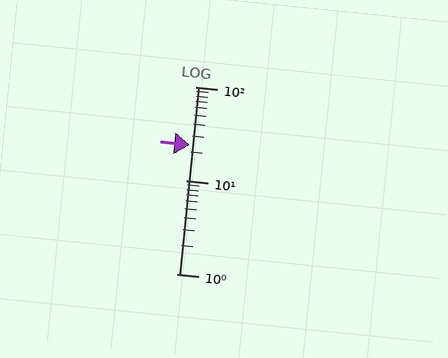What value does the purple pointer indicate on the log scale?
The pointer indicates approximately 24.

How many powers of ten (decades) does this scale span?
The scale spans 2 decades, from 1 to 100.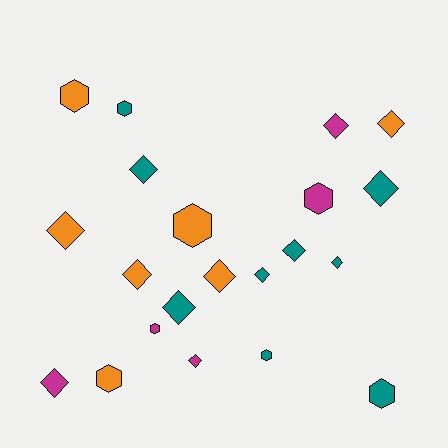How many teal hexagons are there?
There are 3 teal hexagons.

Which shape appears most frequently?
Diamond, with 13 objects.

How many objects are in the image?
There are 21 objects.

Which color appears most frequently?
Teal, with 9 objects.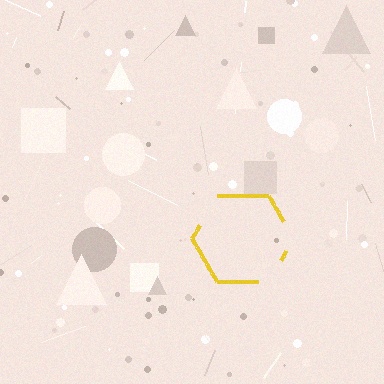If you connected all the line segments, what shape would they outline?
They would outline a hexagon.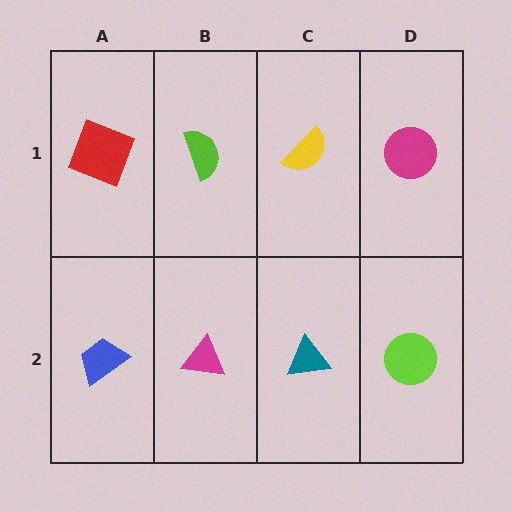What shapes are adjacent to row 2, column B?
A lime semicircle (row 1, column B), a blue trapezoid (row 2, column A), a teal triangle (row 2, column C).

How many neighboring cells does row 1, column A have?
2.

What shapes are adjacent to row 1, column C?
A teal triangle (row 2, column C), a lime semicircle (row 1, column B), a magenta circle (row 1, column D).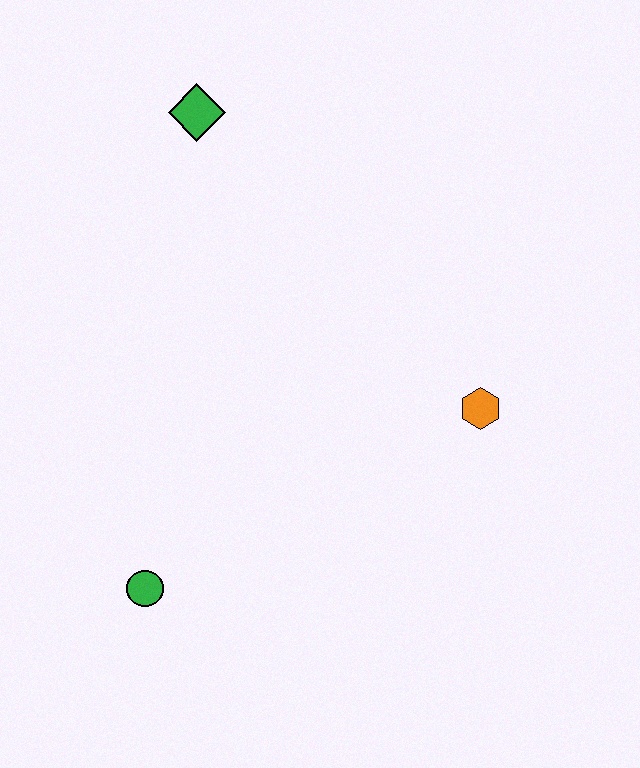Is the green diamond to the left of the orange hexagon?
Yes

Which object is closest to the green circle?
The orange hexagon is closest to the green circle.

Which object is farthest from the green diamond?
The green circle is farthest from the green diamond.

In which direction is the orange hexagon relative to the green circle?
The orange hexagon is to the right of the green circle.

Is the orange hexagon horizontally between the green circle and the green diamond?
No